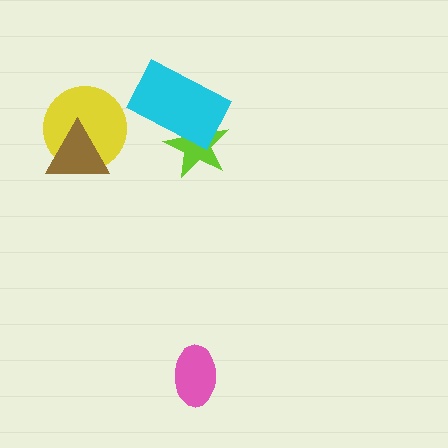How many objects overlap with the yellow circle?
1 object overlaps with the yellow circle.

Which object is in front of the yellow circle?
The brown triangle is in front of the yellow circle.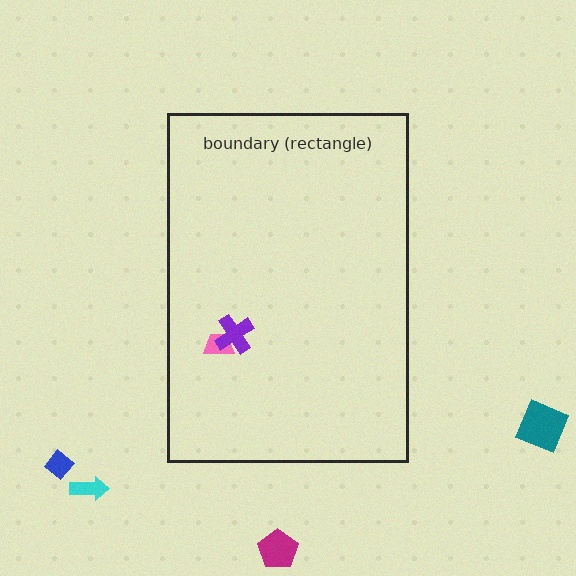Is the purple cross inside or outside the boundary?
Inside.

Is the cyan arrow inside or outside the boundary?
Outside.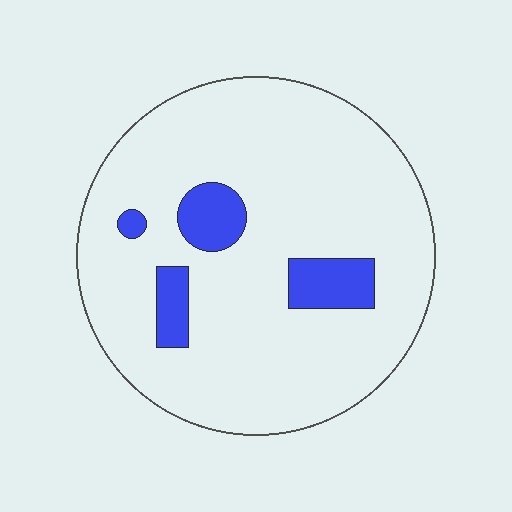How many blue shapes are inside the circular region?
4.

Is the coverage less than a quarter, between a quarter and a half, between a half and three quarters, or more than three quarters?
Less than a quarter.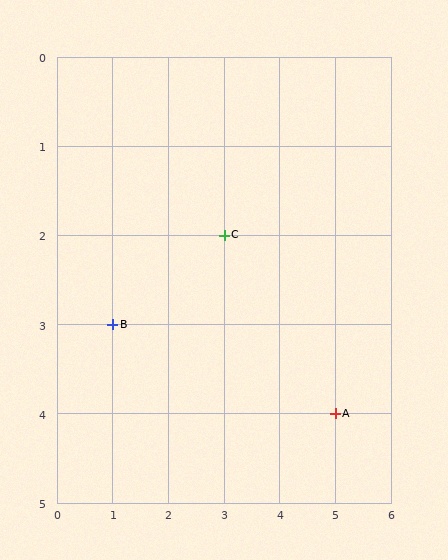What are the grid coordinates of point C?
Point C is at grid coordinates (3, 2).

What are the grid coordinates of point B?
Point B is at grid coordinates (1, 3).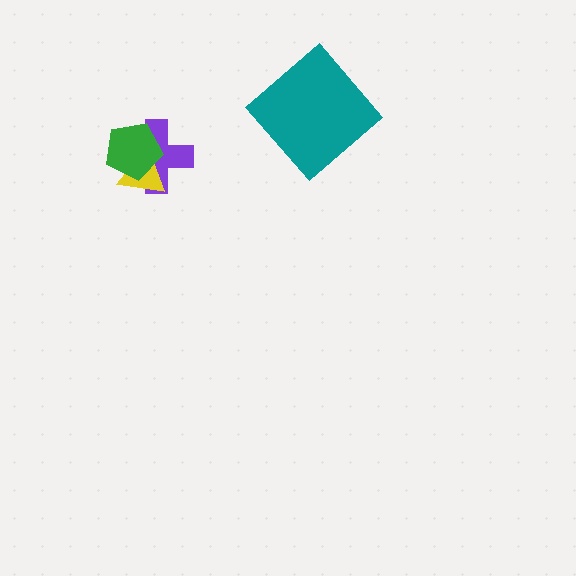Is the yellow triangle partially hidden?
Yes, it is partially covered by another shape.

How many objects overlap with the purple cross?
2 objects overlap with the purple cross.